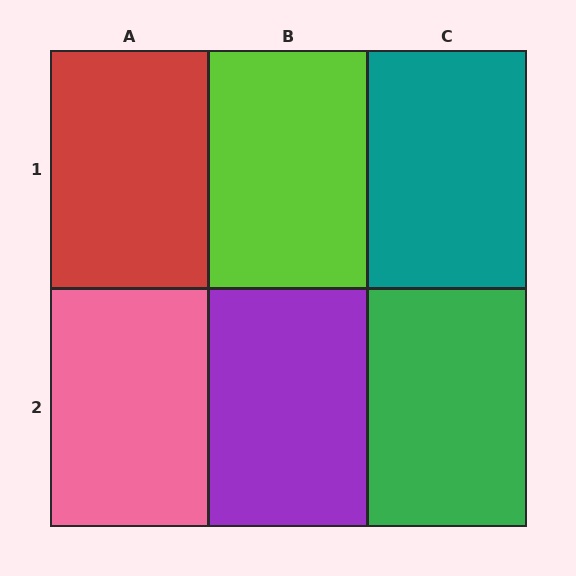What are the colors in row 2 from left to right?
Pink, purple, green.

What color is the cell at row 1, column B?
Lime.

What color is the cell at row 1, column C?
Teal.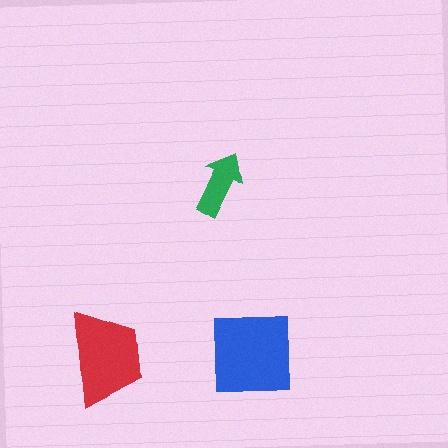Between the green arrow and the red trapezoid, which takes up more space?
The red trapezoid.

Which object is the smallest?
The green arrow.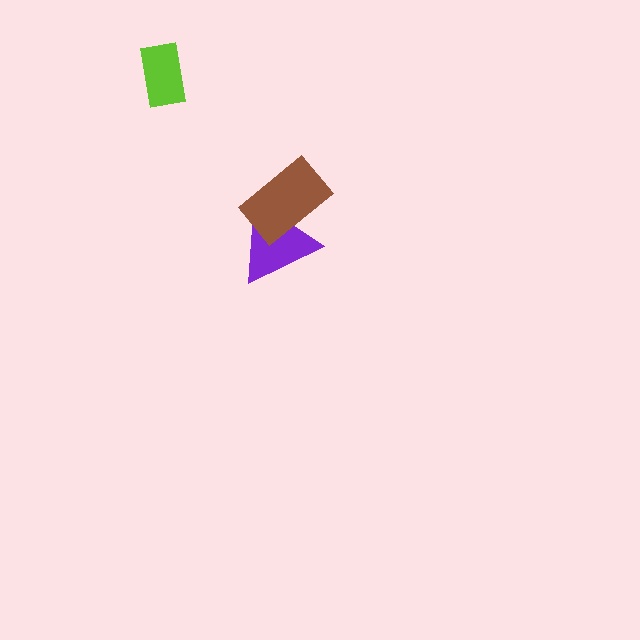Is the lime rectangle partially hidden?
No, no other shape covers it.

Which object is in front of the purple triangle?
The brown rectangle is in front of the purple triangle.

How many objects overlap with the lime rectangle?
0 objects overlap with the lime rectangle.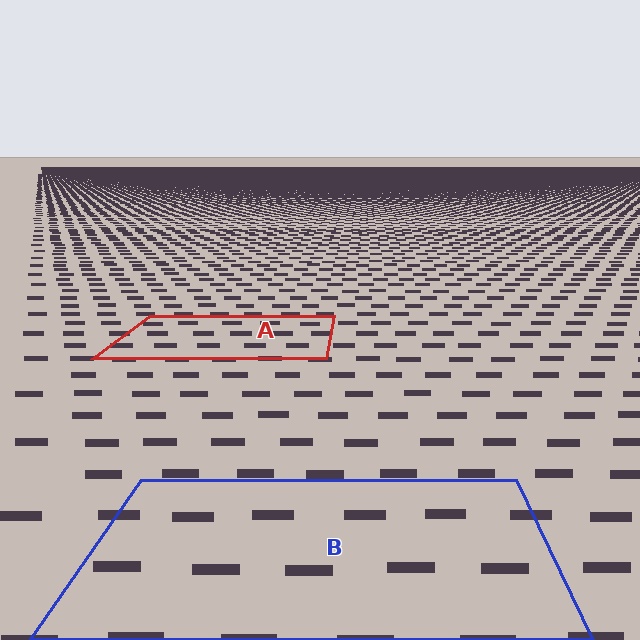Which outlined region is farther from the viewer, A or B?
Region A is farther from the viewer — the texture elements inside it appear smaller and more densely packed.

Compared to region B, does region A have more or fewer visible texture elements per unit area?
Region A has more texture elements per unit area — they are packed more densely because it is farther away.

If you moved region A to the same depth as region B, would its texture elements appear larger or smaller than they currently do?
They would appear larger. At a closer depth, the same texture elements are projected at a bigger on-screen size.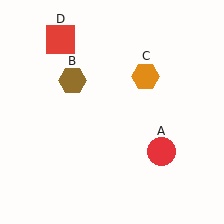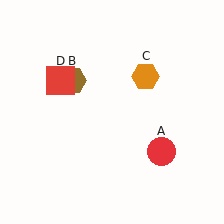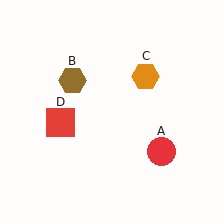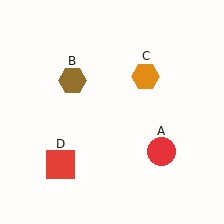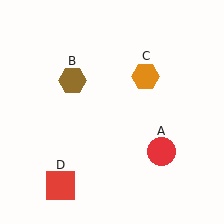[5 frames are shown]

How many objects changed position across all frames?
1 object changed position: red square (object D).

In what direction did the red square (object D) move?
The red square (object D) moved down.